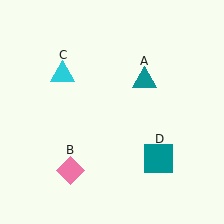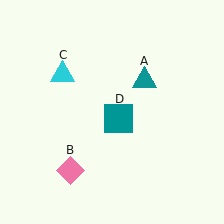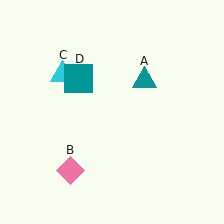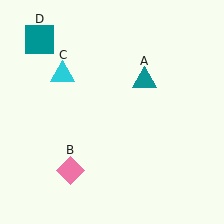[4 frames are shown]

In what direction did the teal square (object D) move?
The teal square (object D) moved up and to the left.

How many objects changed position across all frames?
1 object changed position: teal square (object D).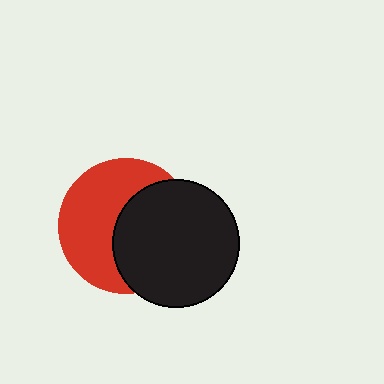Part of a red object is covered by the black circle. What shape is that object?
It is a circle.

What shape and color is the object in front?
The object in front is a black circle.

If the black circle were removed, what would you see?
You would see the complete red circle.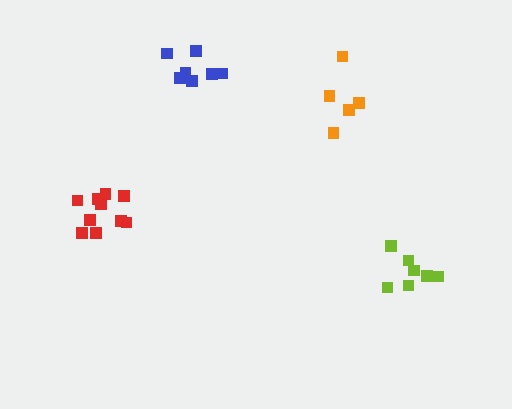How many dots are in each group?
Group 1: 7 dots, Group 2: 5 dots, Group 3: 7 dots, Group 4: 10 dots (29 total).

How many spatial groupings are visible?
There are 4 spatial groupings.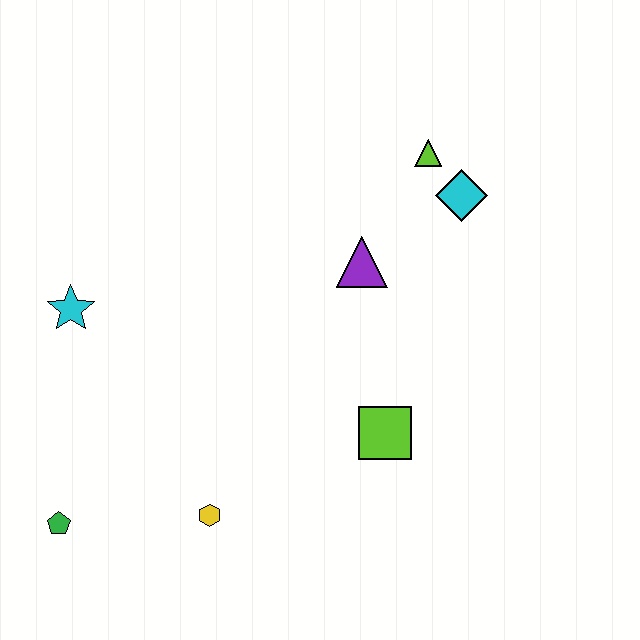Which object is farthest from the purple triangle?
The green pentagon is farthest from the purple triangle.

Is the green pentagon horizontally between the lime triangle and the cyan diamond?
No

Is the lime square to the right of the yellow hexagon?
Yes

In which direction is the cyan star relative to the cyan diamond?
The cyan star is to the left of the cyan diamond.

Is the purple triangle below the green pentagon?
No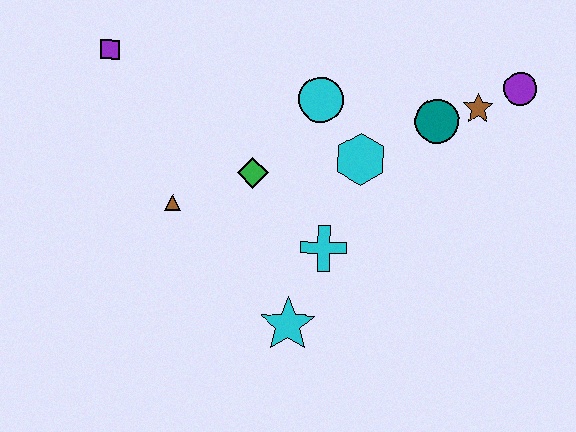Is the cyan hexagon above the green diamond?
Yes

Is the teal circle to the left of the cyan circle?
No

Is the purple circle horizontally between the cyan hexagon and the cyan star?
No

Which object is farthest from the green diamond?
The purple circle is farthest from the green diamond.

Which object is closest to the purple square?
The brown triangle is closest to the purple square.